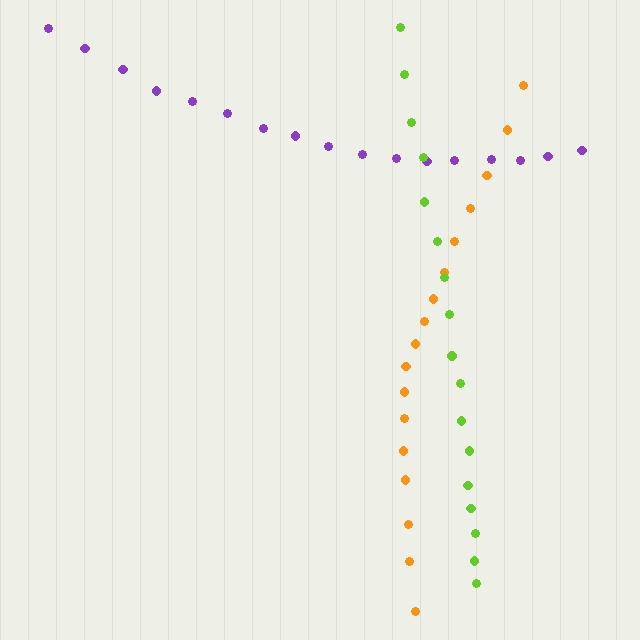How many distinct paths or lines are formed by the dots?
There are 3 distinct paths.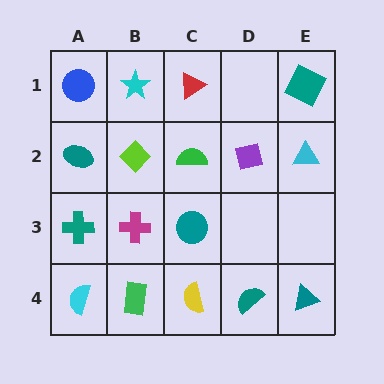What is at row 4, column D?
A teal semicircle.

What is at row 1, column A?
A blue circle.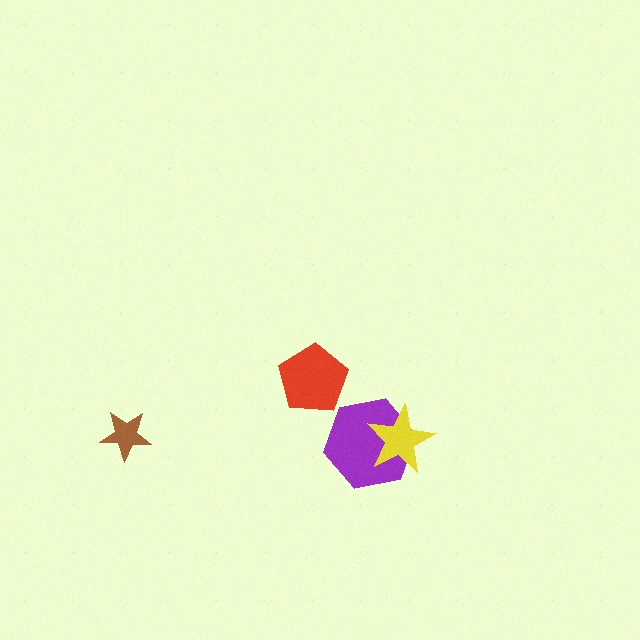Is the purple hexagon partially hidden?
Yes, it is partially covered by another shape.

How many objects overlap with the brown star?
0 objects overlap with the brown star.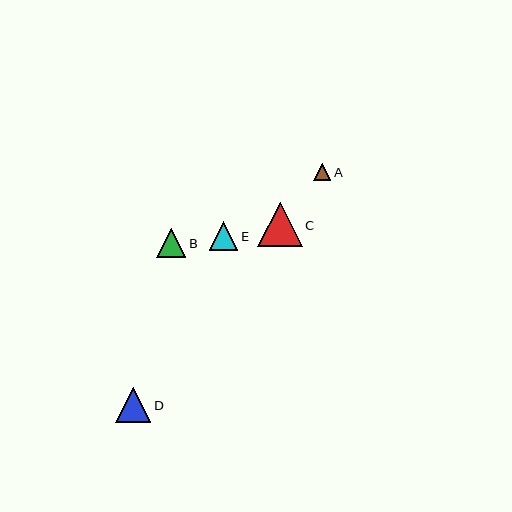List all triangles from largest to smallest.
From largest to smallest: C, D, B, E, A.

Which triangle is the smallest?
Triangle A is the smallest with a size of approximately 17 pixels.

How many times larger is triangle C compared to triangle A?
Triangle C is approximately 2.6 times the size of triangle A.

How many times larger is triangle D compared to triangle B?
Triangle D is approximately 1.2 times the size of triangle B.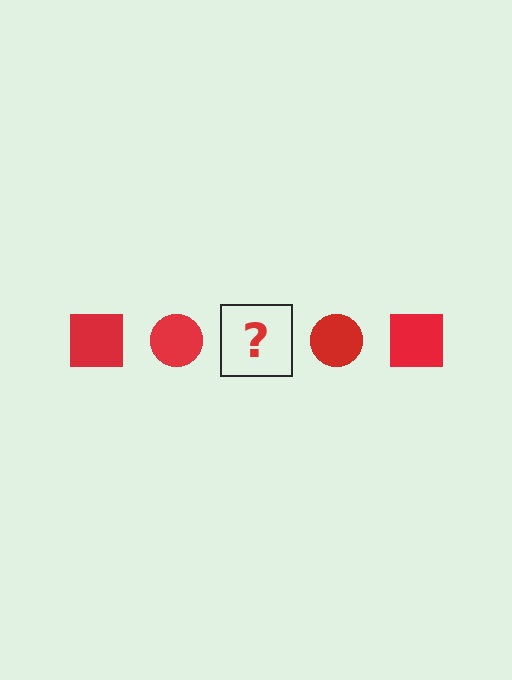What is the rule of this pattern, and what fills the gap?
The rule is that the pattern cycles through square, circle shapes in red. The gap should be filled with a red square.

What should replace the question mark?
The question mark should be replaced with a red square.